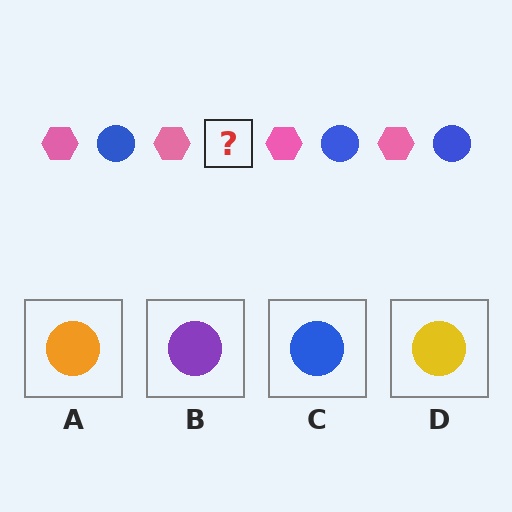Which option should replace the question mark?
Option C.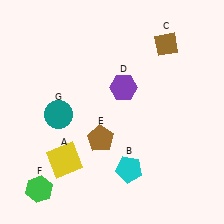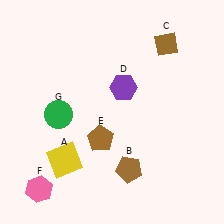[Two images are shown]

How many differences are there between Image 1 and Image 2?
There are 3 differences between the two images.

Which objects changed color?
B changed from cyan to brown. F changed from green to pink. G changed from teal to green.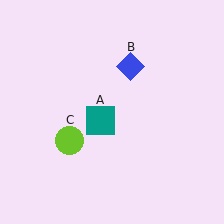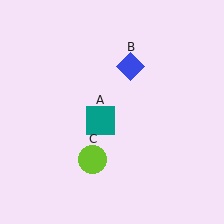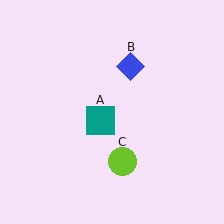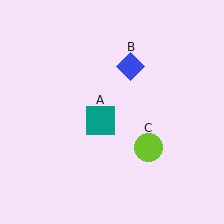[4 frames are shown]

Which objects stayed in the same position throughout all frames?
Teal square (object A) and blue diamond (object B) remained stationary.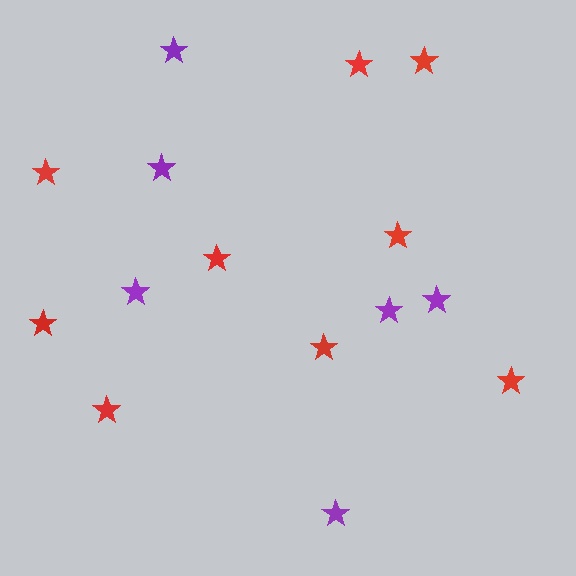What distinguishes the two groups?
There are 2 groups: one group of red stars (9) and one group of purple stars (6).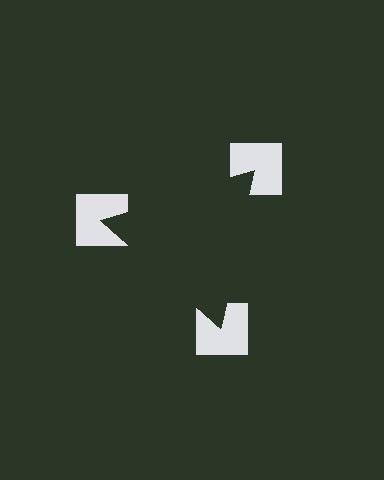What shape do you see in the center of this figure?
An illusory triangle — its edges are inferred from the aligned wedge cuts in the notched squares, not physically drawn.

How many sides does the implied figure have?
3 sides.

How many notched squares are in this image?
There are 3 — one at each vertex of the illusory triangle.